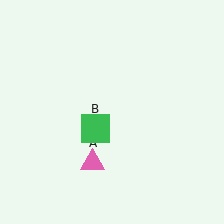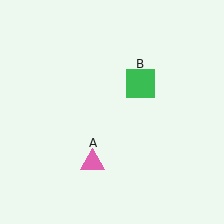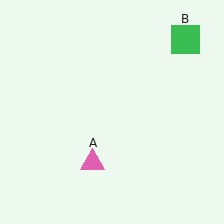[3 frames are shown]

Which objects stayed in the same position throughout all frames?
Pink triangle (object A) remained stationary.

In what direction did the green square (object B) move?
The green square (object B) moved up and to the right.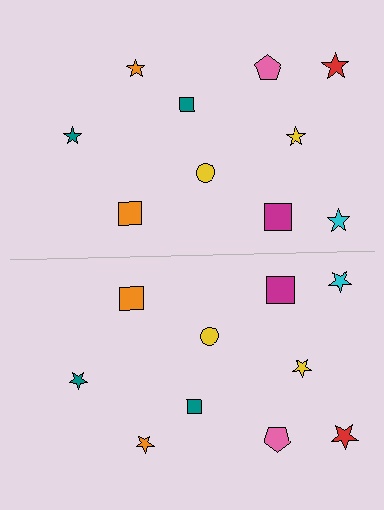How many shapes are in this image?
There are 20 shapes in this image.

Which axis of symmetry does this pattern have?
The pattern has a horizontal axis of symmetry running through the center of the image.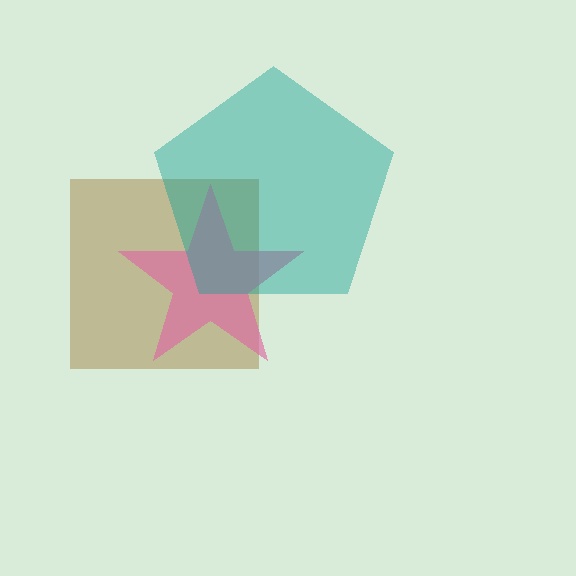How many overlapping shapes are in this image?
There are 3 overlapping shapes in the image.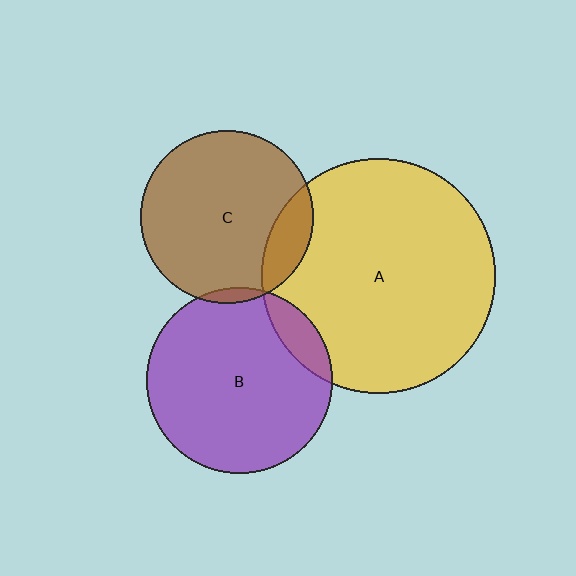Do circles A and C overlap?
Yes.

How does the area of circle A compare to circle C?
Approximately 1.8 times.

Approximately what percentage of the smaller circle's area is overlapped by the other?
Approximately 15%.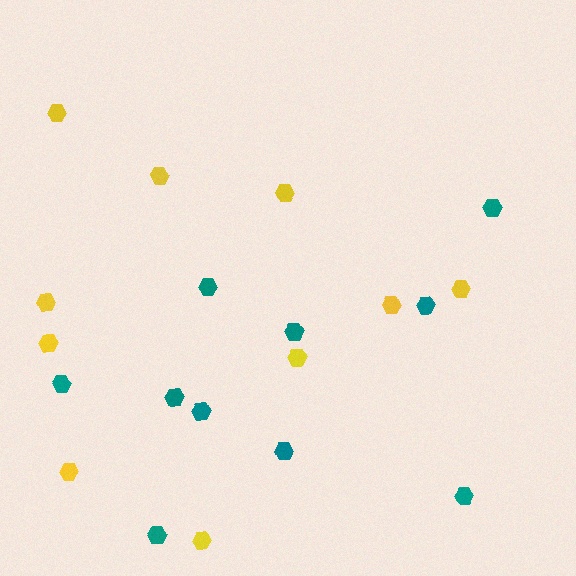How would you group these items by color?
There are 2 groups: one group of yellow hexagons (10) and one group of teal hexagons (10).